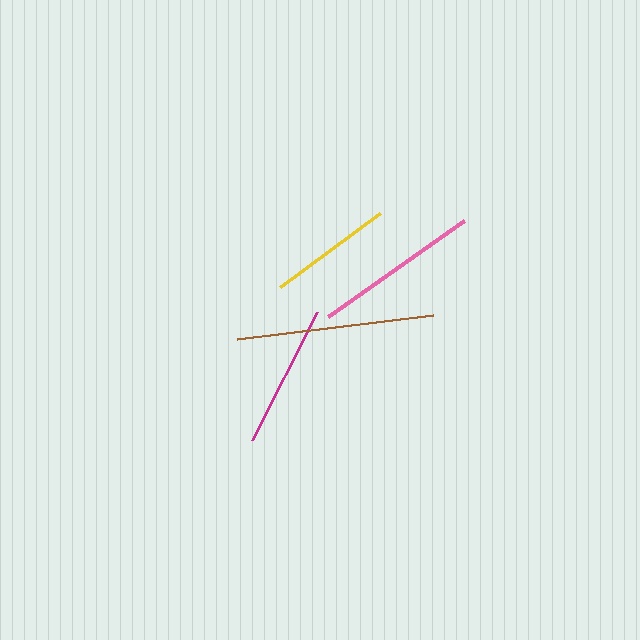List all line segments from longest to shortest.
From longest to shortest: brown, pink, magenta, yellow.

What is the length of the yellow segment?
The yellow segment is approximately 124 pixels long.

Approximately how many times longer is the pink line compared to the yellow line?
The pink line is approximately 1.3 times the length of the yellow line.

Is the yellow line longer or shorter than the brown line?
The brown line is longer than the yellow line.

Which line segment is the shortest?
The yellow line is the shortest at approximately 124 pixels.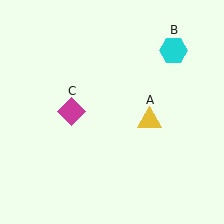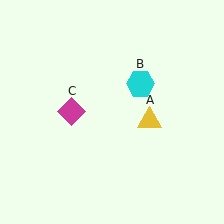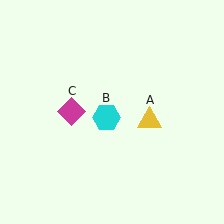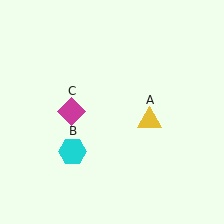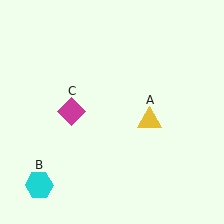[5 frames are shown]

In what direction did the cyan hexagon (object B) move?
The cyan hexagon (object B) moved down and to the left.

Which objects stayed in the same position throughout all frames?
Yellow triangle (object A) and magenta diamond (object C) remained stationary.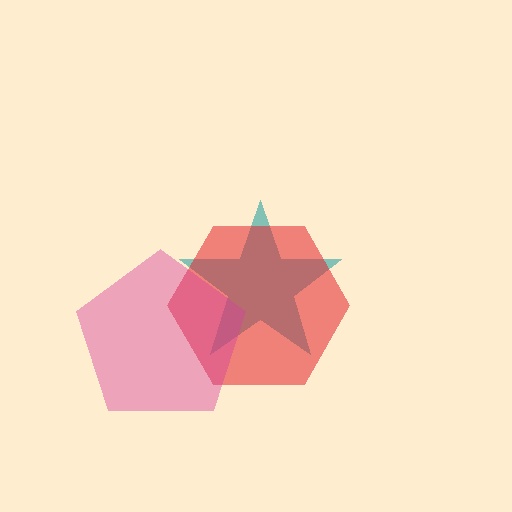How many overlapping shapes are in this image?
There are 3 overlapping shapes in the image.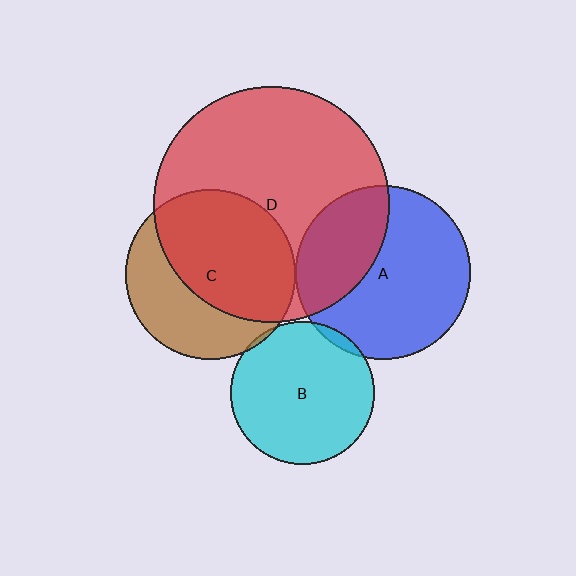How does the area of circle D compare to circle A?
Approximately 1.8 times.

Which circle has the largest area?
Circle D (red).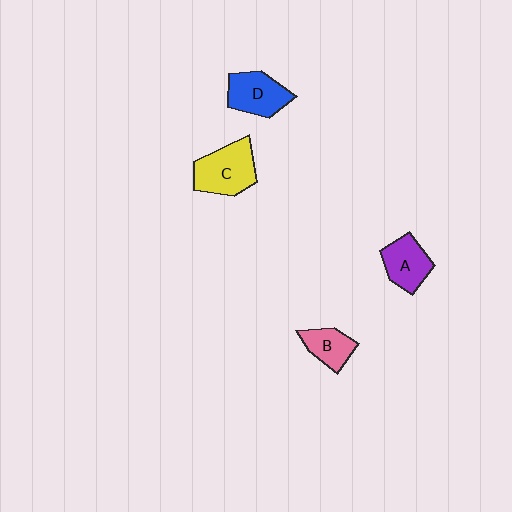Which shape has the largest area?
Shape C (yellow).